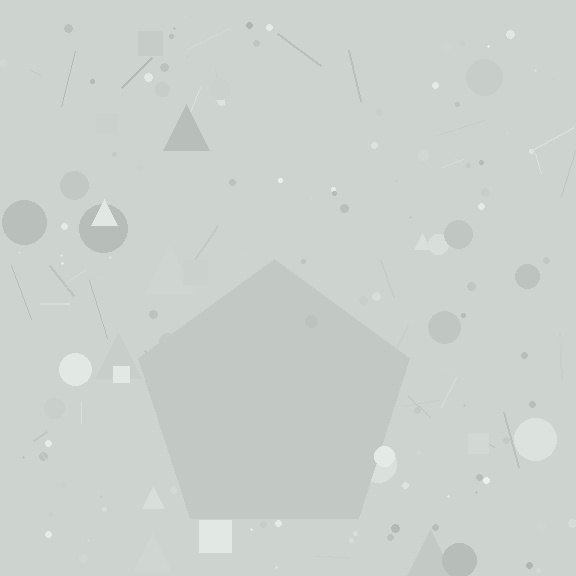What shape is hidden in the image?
A pentagon is hidden in the image.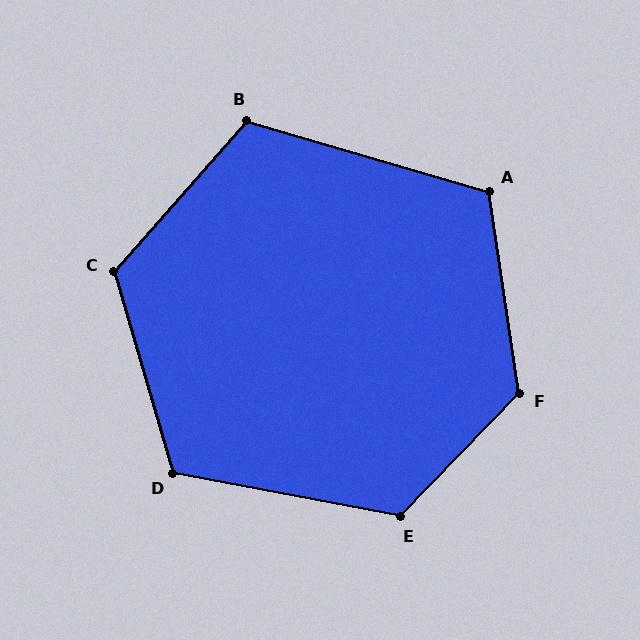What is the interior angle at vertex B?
Approximately 115 degrees (obtuse).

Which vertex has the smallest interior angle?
A, at approximately 115 degrees.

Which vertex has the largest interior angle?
F, at approximately 128 degrees.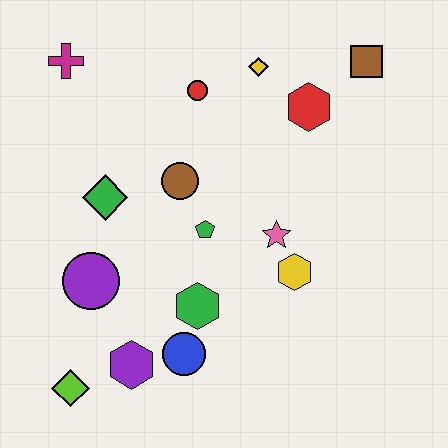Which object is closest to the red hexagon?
The yellow diamond is closest to the red hexagon.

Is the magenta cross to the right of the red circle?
No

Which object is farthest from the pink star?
The magenta cross is farthest from the pink star.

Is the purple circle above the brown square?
No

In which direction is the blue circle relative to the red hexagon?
The blue circle is below the red hexagon.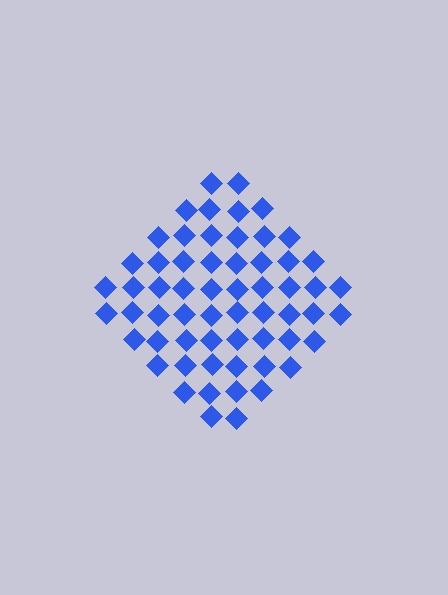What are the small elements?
The small elements are diamonds.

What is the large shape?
The large shape is a diamond.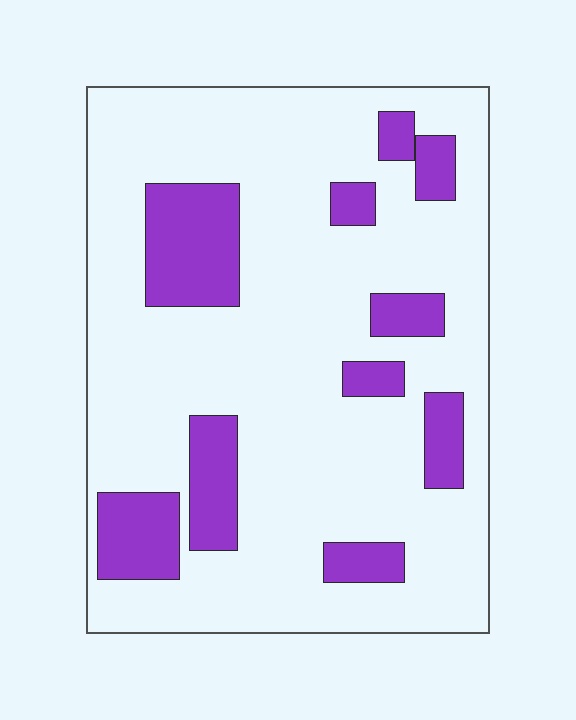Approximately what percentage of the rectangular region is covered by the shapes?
Approximately 20%.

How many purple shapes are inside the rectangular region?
10.